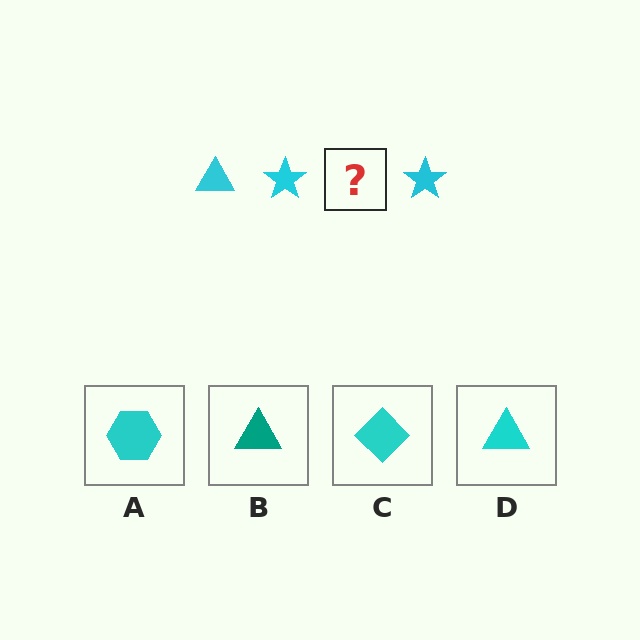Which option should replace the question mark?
Option D.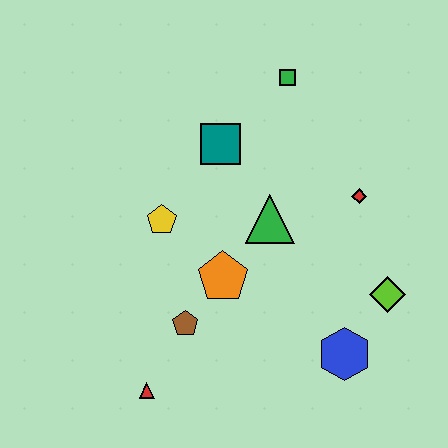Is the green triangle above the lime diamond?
Yes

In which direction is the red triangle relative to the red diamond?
The red triangle is to the left of the red diamond.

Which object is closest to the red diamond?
The green triangle is closest to the red diamond.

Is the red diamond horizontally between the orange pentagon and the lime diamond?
Yes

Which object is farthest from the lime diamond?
The red triangle is farthest from the lime diamond.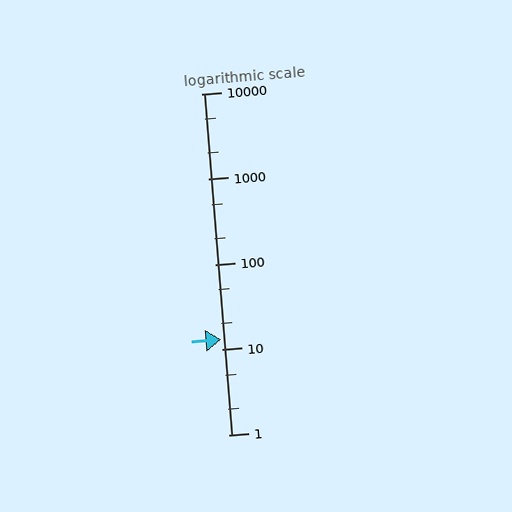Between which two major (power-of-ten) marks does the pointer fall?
The pointer is between 10 and 100.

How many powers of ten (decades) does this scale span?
The scale spans 4 decades, from 1 to 10000.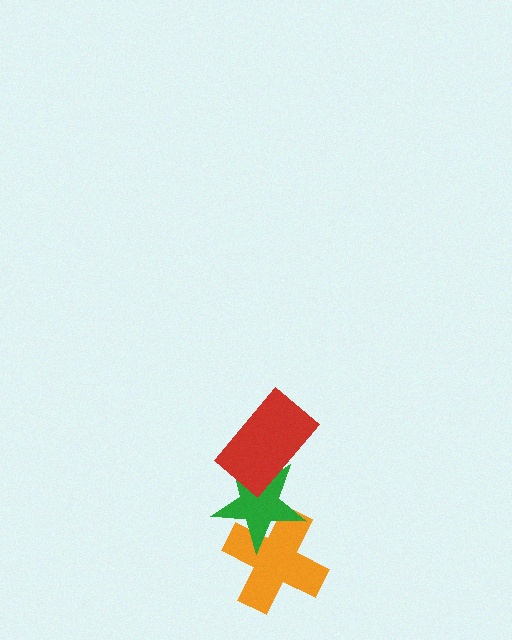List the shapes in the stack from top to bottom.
From top to bottom: the red rectangle, the green star, the orange cross.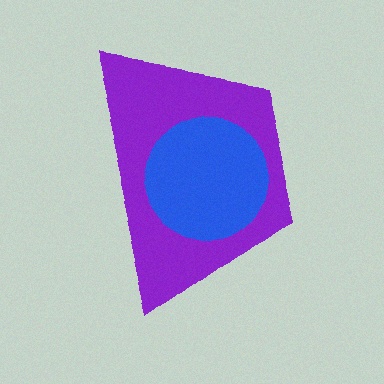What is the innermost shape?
The blue circle.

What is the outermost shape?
The purple trapezoid.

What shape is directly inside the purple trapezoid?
The blue circle.